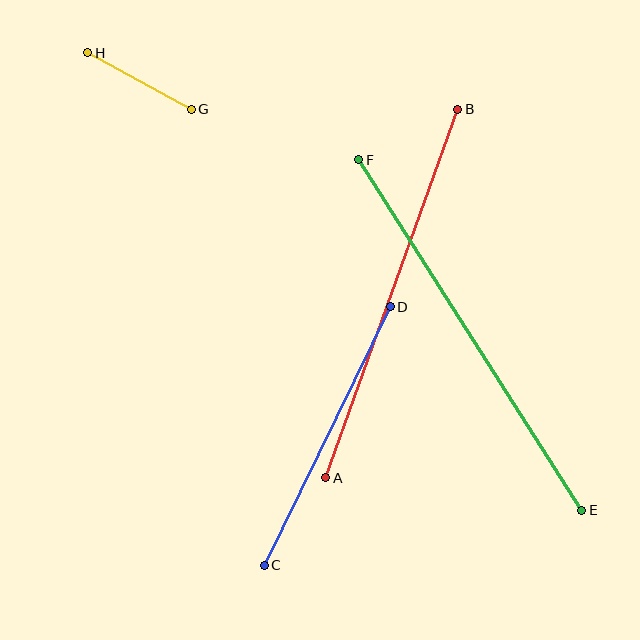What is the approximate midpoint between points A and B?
The midpoint is at approximately (392, 294) pixels.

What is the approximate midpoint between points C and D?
The midpoint is at approximately (327, 436) pixels.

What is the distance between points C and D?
The distance is approximately 288 pixels.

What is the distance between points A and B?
The distance is approximately 392 pixels.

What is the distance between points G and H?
The distance is approximately 118 pixels.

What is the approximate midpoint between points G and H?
The midpoint is at approximately (140, 81) pixels.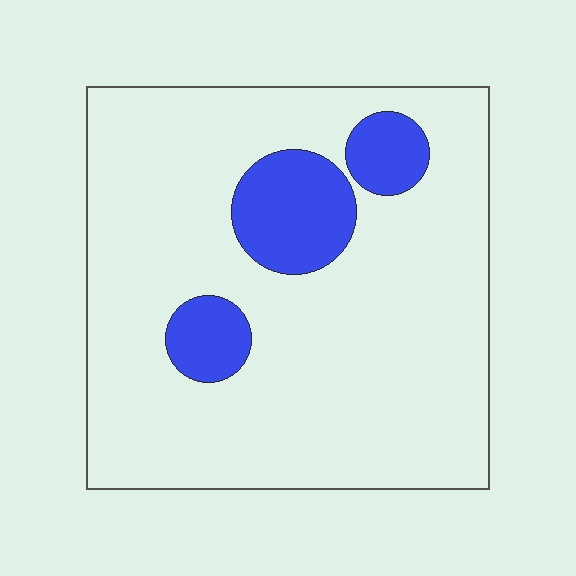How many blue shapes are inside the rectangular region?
3.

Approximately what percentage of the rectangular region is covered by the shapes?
Approximately 15%.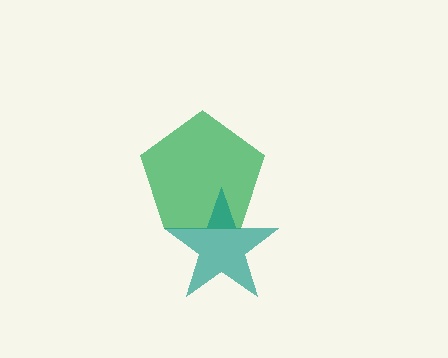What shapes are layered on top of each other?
The layered shapes are: a green pentagon, a teal star.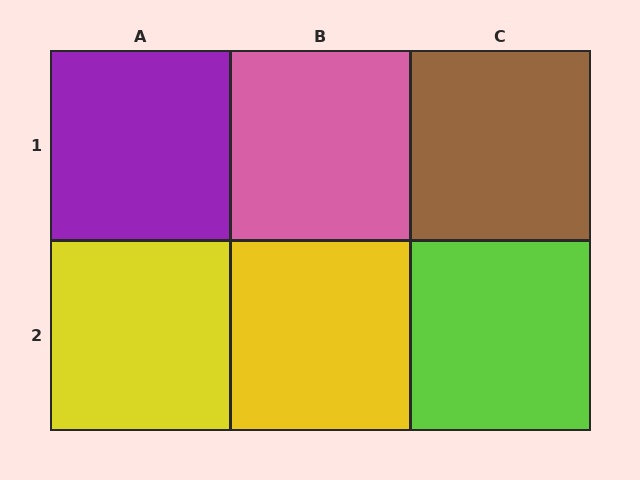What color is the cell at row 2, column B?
Yellow.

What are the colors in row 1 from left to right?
Purple, pink, brown.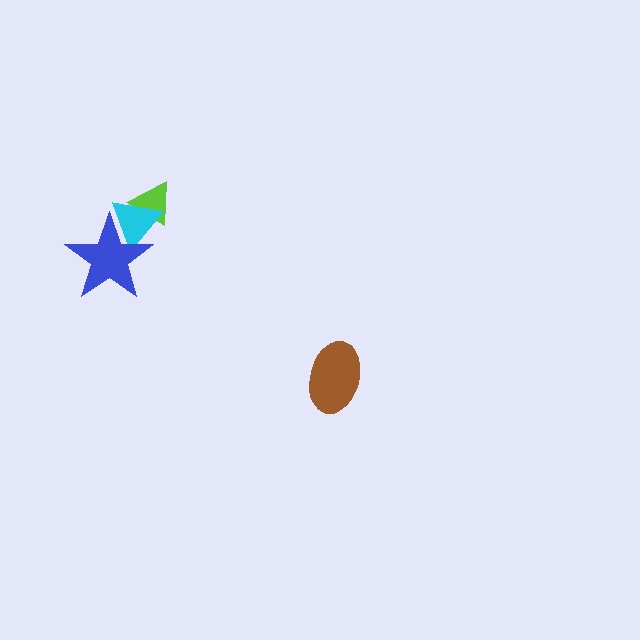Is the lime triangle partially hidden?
Yes, it is partially covered by another shape.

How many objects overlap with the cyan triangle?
2 objects overlap with the cyan triangle.